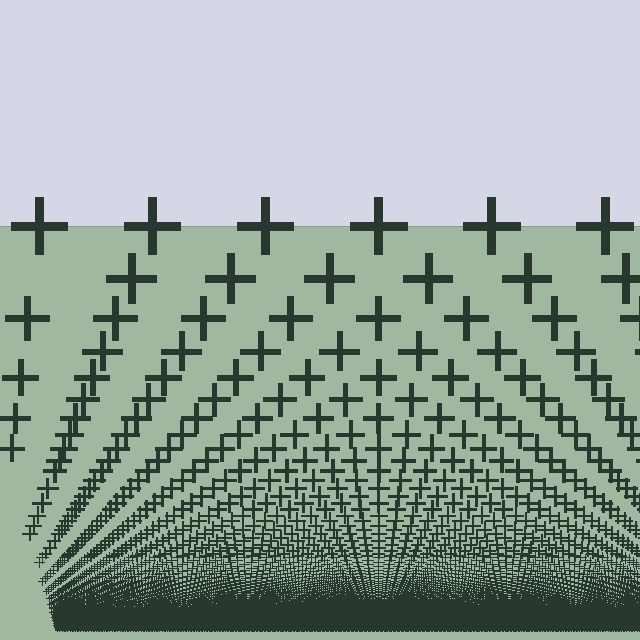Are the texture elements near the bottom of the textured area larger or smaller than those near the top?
Smaller. The gradient is inverted — elements near the bottom are smaller and denser.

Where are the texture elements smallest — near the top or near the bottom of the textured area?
Near the bottom.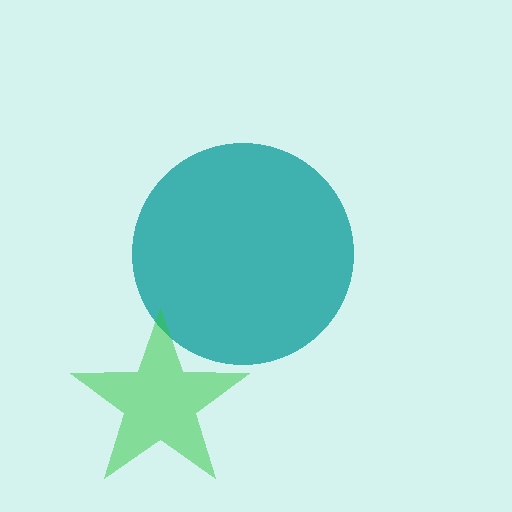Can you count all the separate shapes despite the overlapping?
Yes, there are 2 separate shapes.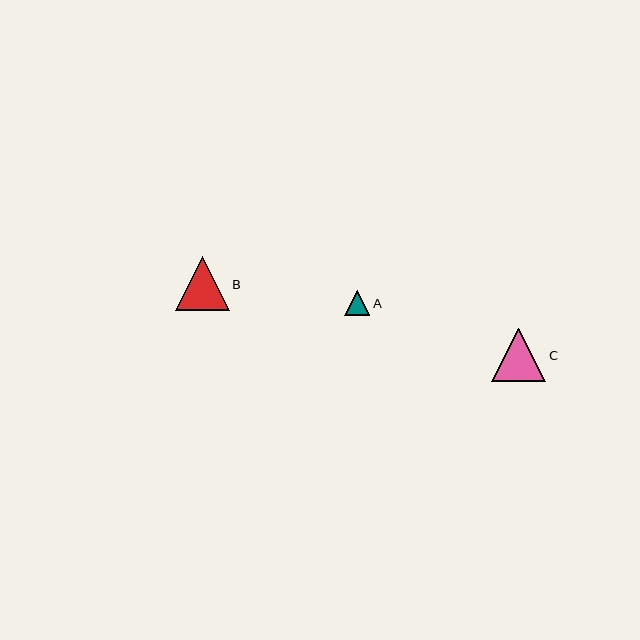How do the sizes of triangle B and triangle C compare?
Triangle B and triangle C are approximately the same size.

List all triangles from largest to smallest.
From largest to smallest: B, C, A.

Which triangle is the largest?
Triangle B is the largest with a size of approximately 54 pixels.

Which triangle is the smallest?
Triangle A is the smallest with a size of approximately 25 pixels.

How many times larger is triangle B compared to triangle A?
Triangle B is approximately 2.2 times the size of triangle A.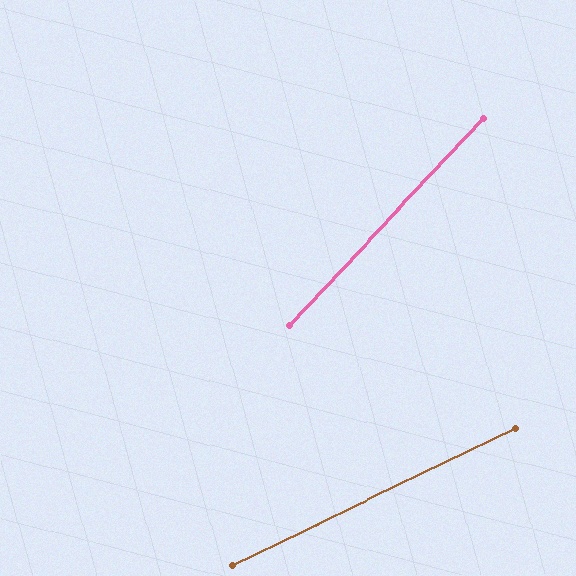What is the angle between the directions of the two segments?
Approximately 21 degrees.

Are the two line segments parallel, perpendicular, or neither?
Neither parallel nor perpendicular — they differ by about 21°.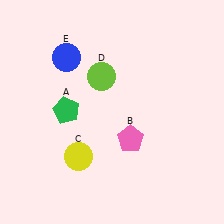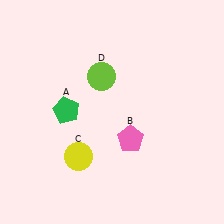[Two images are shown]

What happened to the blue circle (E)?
The blue circle (E) was removed in Image 2. It was in the top-left area of Image 1.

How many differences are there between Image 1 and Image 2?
There is 1 difference between the two images.